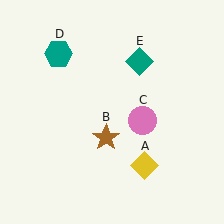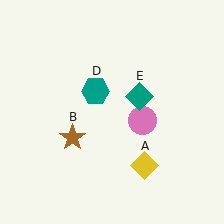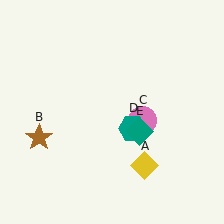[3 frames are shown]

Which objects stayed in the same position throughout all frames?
Yellow diamond (object A) and pink circle (object C) remained stationary.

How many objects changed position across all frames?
3 objects changed position: brown star (object B), teal hexagon (object D), teal diamond (object E).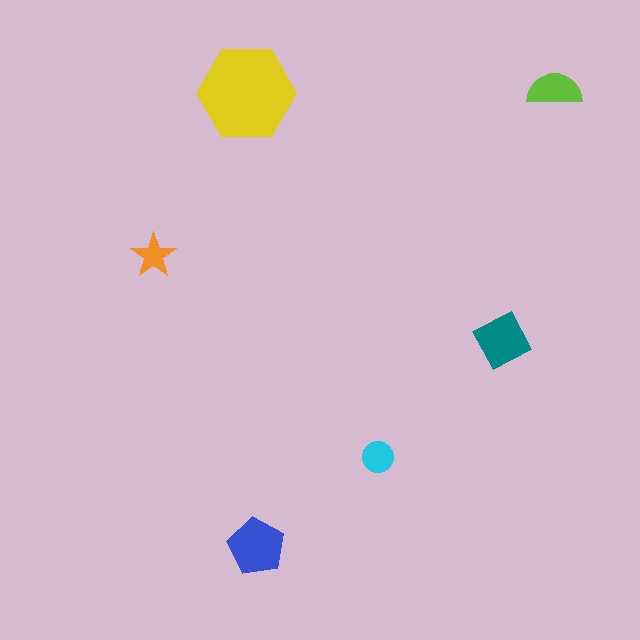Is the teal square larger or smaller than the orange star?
Larger.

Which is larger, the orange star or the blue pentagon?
The blue pentagon.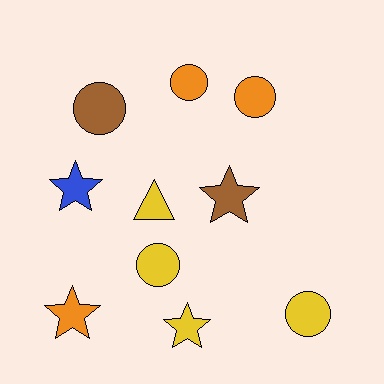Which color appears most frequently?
Yellow, with 4 objects.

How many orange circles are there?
There are 2 orange circles.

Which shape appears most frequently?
Circle, with 5 objects.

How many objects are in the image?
There are 10 objects.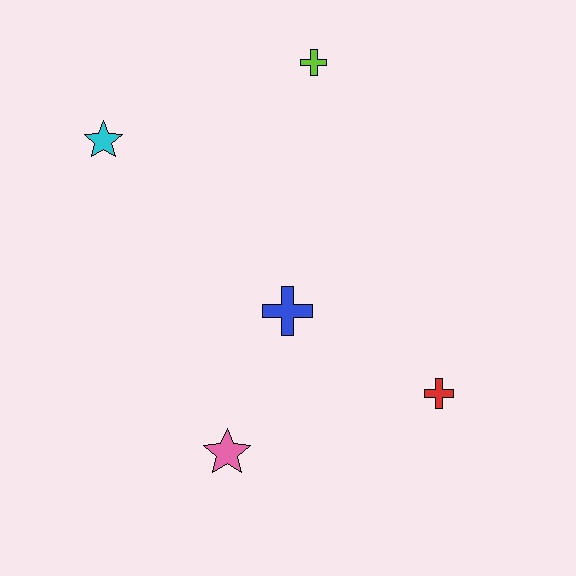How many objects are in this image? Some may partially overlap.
There are 5 objects.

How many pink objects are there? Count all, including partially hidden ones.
There is 1 pink object.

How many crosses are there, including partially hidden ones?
There are 3 crosses.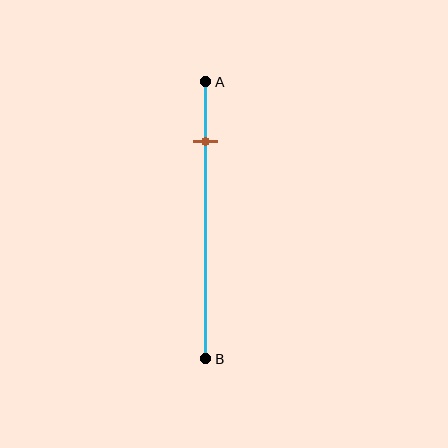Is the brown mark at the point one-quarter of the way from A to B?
No, the mark is at about 20% from A, not at the 25% one-quarter point.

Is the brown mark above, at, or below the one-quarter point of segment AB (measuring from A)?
The brown mark is above the one-quarter point of segment AB.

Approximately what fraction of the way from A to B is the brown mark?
The brown mark is approximately 20% of the way from A to B.